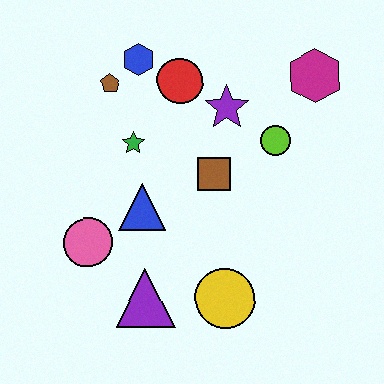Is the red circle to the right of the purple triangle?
Yes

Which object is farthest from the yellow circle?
The blue hexagon is farthest from the yellow circle.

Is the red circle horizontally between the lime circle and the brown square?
No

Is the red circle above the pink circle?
Yes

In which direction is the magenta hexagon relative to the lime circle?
The magenta hexagon is above the lime circle.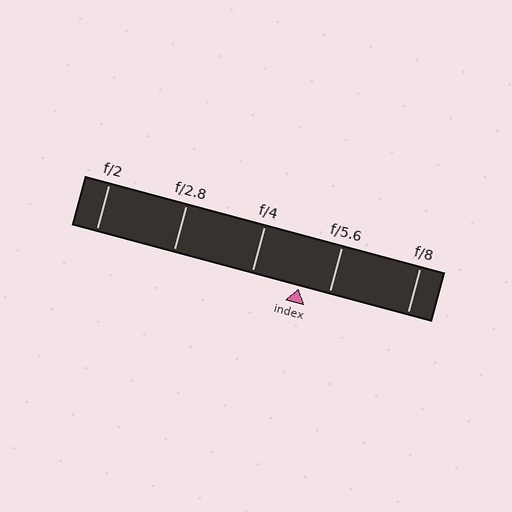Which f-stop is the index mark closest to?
The index mark is closest to f/5.6.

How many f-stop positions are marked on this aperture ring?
There are 5 f-stop positions marked.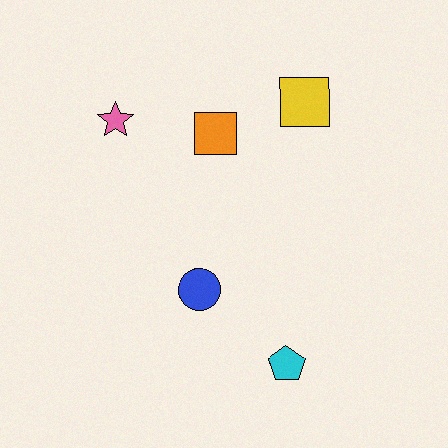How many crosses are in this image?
There are no crosses.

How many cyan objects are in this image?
There is 1 cyan object.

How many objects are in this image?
There are 5 objects.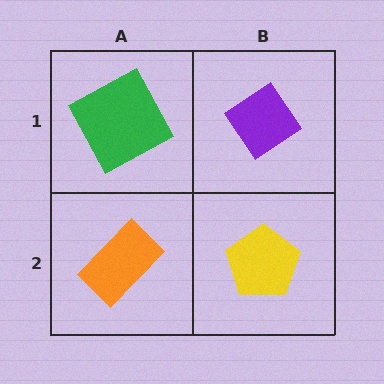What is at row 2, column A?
An orange rectangle.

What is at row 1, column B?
A purple diamond.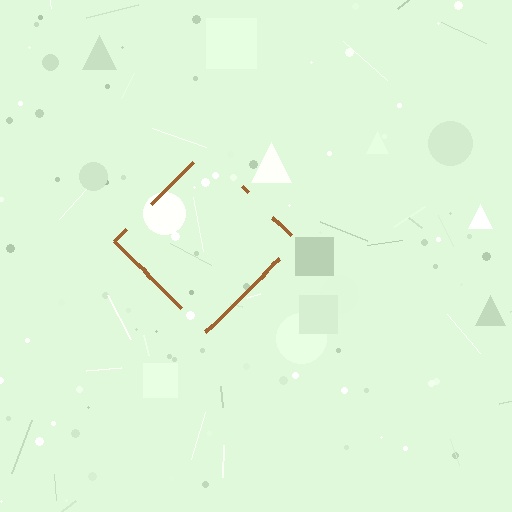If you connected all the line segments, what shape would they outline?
They would outline a diamond.